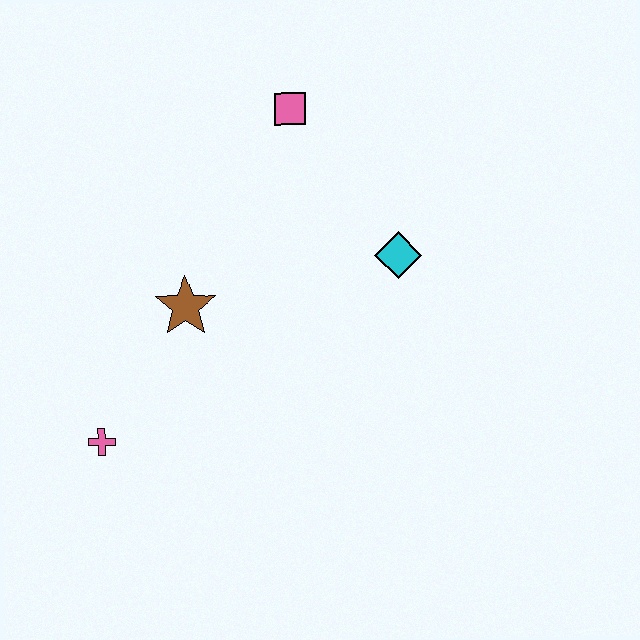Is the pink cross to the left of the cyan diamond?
Yes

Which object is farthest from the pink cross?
The pink square is farthest from the pink cross.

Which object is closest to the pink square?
The cyan diamond is closest to the pink square.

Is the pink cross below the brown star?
Yes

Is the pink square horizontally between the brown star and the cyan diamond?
Yes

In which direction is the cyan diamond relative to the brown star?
The cyan diamond is to the right of the brown star.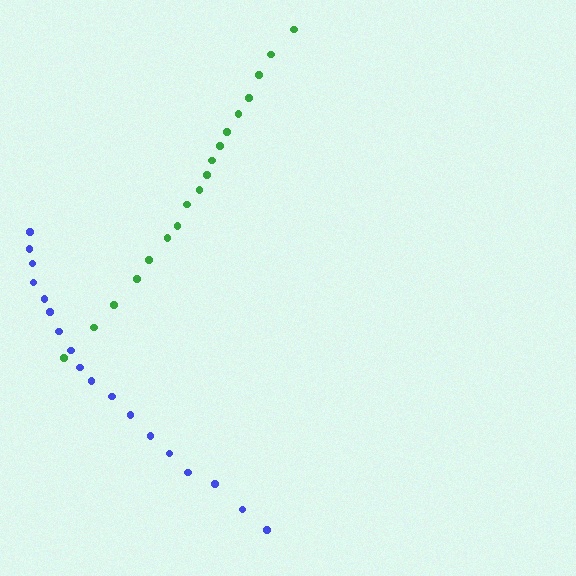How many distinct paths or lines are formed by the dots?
There are 2 distinct paths.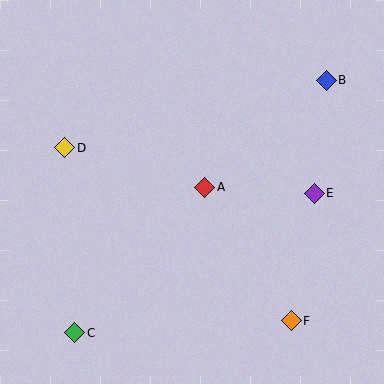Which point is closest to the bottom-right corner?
Point F is closest to the bottom-right corner.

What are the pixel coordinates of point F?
Point F is at (291, 321).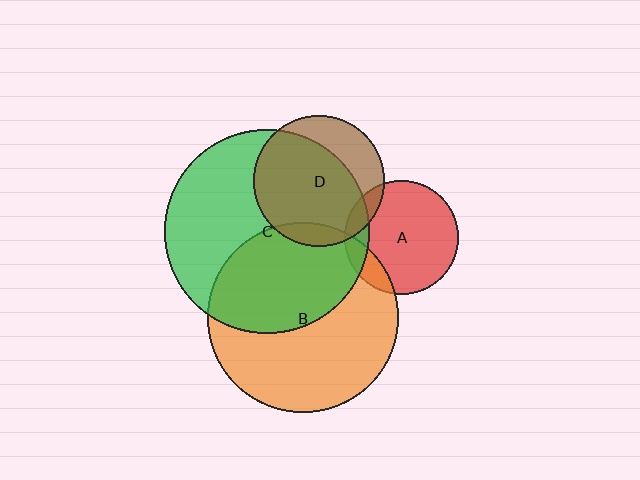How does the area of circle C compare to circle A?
Approximately 3.2 times.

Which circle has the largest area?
Circle C (green).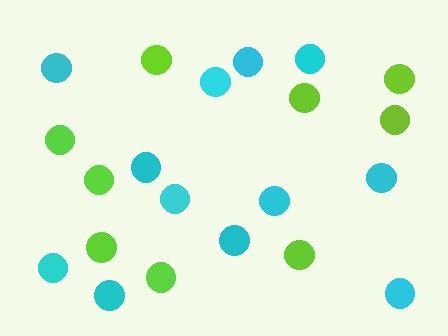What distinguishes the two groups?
There are 2 groups: one group of lime circles (9) and one group of cyan circles (12).